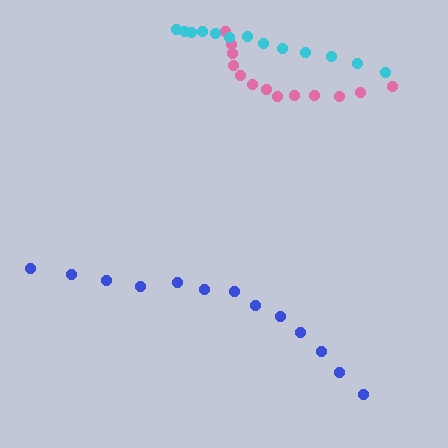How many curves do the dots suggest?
There are 3 distinct paths.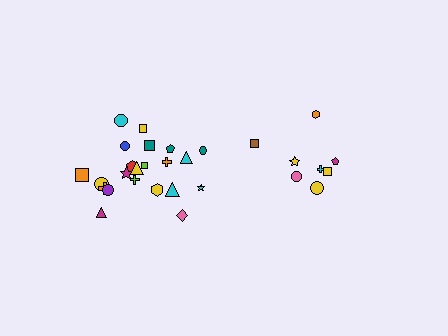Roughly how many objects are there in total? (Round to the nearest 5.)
Roughly 30 objects in total.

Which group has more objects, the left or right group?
The left group.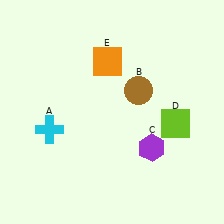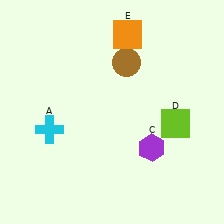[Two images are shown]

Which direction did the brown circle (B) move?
The brown circle (B) moved up.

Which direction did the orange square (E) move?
The orange square (E) moved up.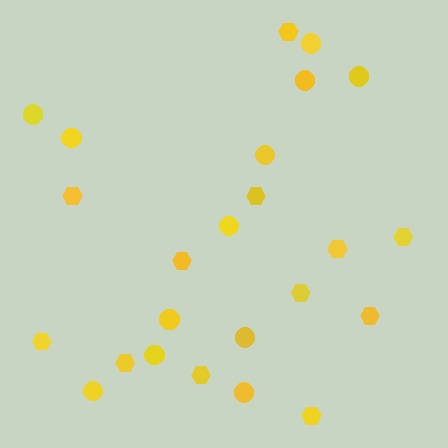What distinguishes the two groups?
There are 2 groups: one group of circles (12) and one group of hexagons (12).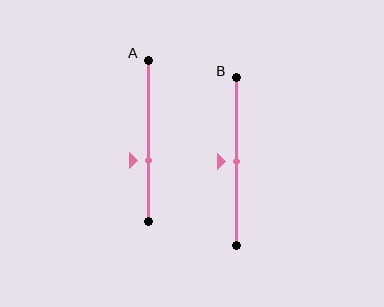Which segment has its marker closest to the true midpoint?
Segment B has its marker closest to the true midpoint.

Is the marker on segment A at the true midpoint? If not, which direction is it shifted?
No, the marker on segment A is shifted downward by about 12% of the segment length.